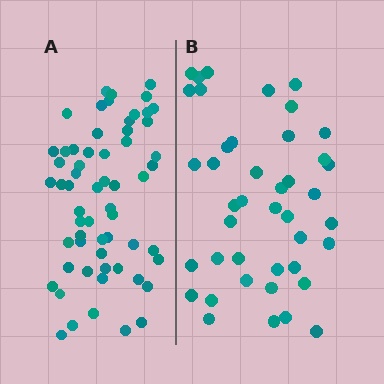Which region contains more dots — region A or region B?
Region A (the left region) has more dots.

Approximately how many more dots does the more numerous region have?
Region A has approximately 20 more dots than region B.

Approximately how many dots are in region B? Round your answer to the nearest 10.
About 40 dots. (The exact count is 42, which rounds to 40.)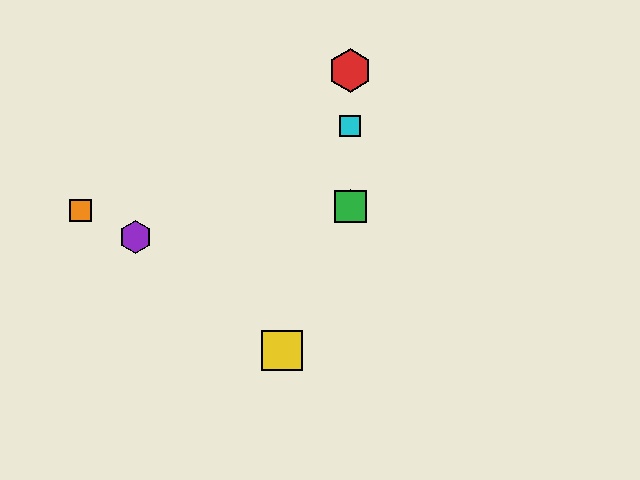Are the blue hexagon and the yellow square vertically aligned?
No, the blue hexagon is at x≈350 and the yellow square is at x≈282.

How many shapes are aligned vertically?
4 shapes (the red hexagon, the blue hexagon, the green square, the cyan square) are aligned vertically.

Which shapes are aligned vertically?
The red hexagon, the blue hexagon, the green square, the cyan square are aligned vertically.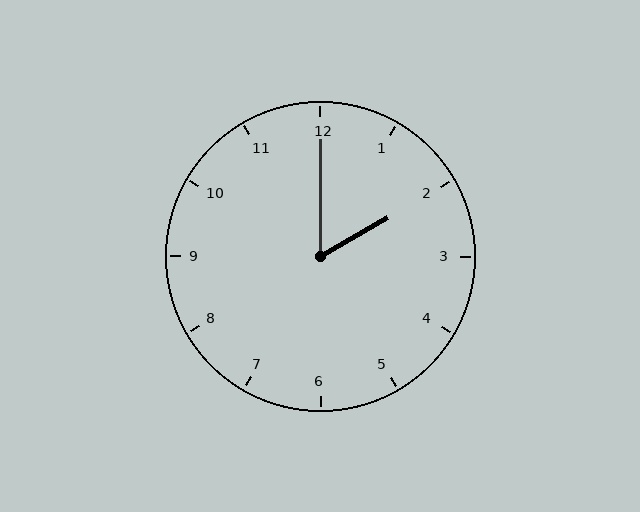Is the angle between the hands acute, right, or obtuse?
It is acute.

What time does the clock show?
2:00.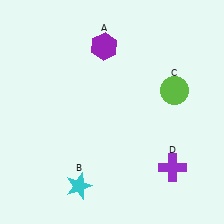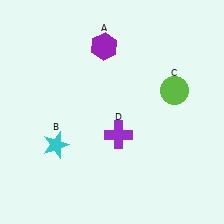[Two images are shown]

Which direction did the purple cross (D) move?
The purple cross (D) moved left.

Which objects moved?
The objects that moved are: the cyan star (B), the purple cross (D).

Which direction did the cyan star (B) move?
The cyan star (B) moved up.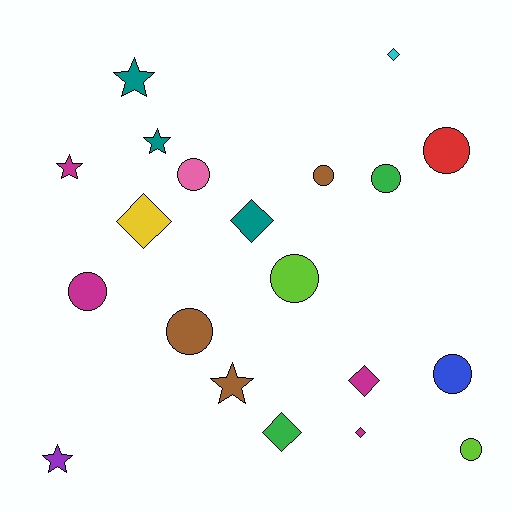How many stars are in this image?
There are 5 stars.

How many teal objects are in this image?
There are 3 teal objects.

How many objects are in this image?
There are 20 objects.